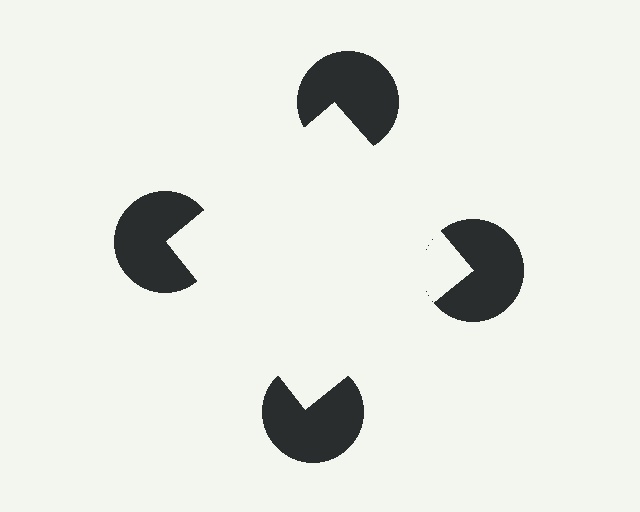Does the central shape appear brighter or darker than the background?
It typically appears slightly brighter than the background, even though no actual brightness change is drawn.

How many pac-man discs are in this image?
There are 4 — one at each vertex of the illusory square.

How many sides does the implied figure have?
4 sides.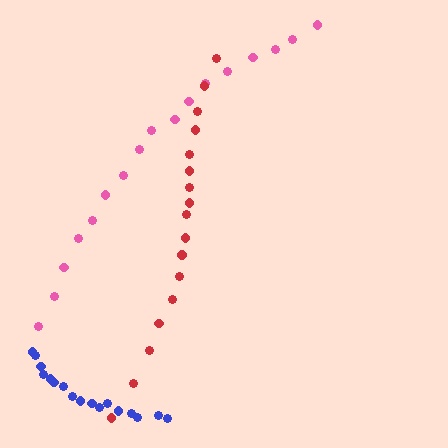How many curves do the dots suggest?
There are 3 distinct paths.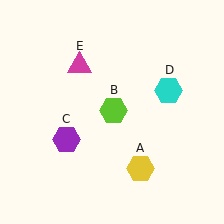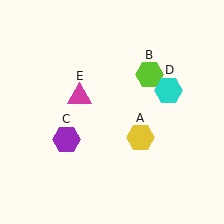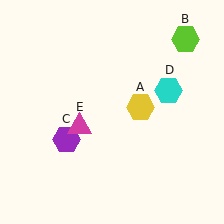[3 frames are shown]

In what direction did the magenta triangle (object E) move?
The magenta triangle (object E) moved down.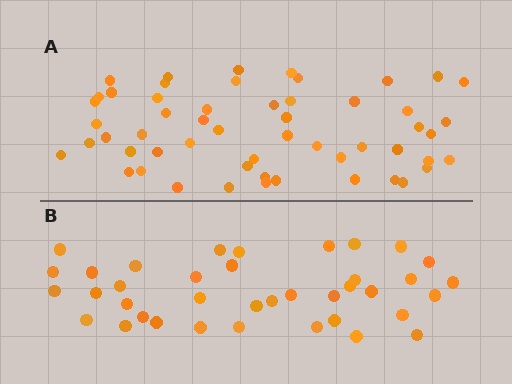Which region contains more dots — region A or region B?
Region A (the top region) has more dots.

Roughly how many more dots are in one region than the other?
Region A has approximately 15 more dots than region B.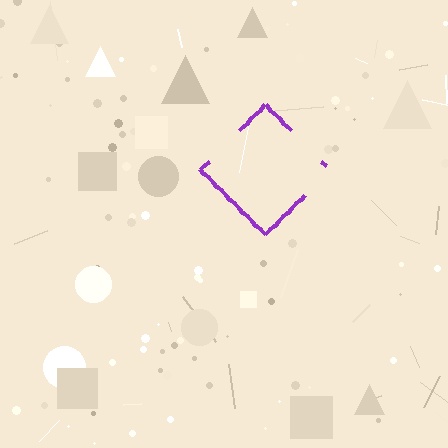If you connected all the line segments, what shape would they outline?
They would outline a diamond.